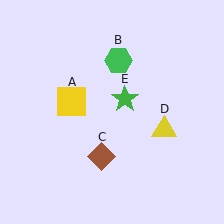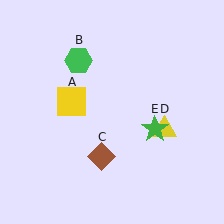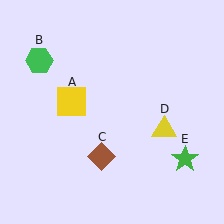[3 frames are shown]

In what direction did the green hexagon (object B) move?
The green hexagon (object B) moved left.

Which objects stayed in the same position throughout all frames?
Yellow square (object A) and brown diamond (object C) and yellow triangle (object D) remained stationary.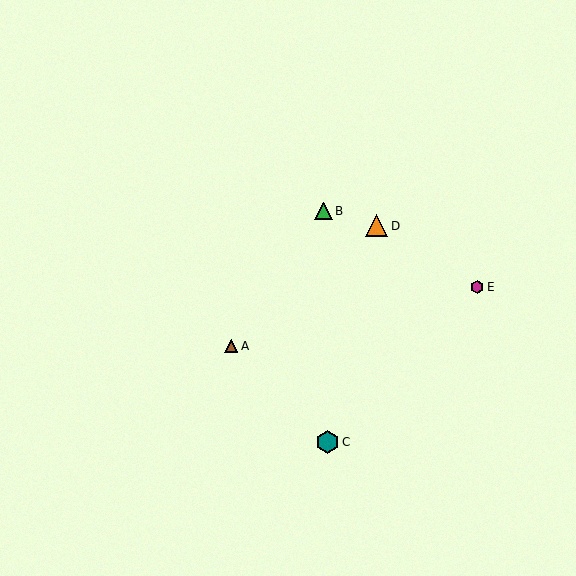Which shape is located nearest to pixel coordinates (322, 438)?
The teal hexagon (labeled C) at (328, 442) is nearest to that location.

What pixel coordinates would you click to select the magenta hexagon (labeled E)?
Click at (477, 287) to select the magenta hexagon E.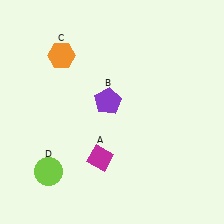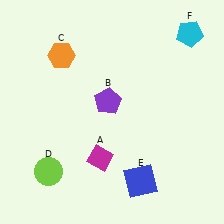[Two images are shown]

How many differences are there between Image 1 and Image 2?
There are 2 differences between the two images.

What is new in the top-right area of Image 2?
A cyan pentagon (F) was added in the top-right area of Image 2.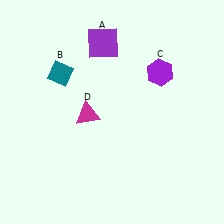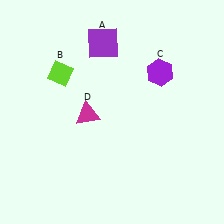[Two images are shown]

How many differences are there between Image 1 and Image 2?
There is 1 difference between the two images.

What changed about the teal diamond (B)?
In Image 1, B is teal. In Image 2, it changed to lime.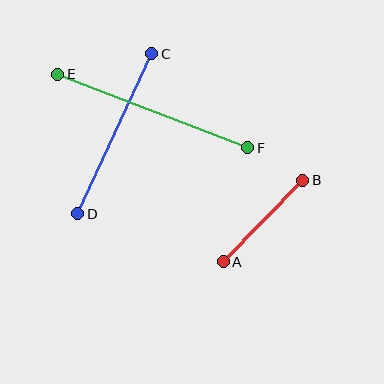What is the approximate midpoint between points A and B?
The midpoint is at approximately (263, 221) pixels.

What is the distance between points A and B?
The distance is approximately 114 pixels.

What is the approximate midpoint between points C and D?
The midpoint is at approximately (115, 134) pixels.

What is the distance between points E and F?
The distance is approximately 204 pixels.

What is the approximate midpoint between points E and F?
The midpoint is at approximately (153, 111) pixels.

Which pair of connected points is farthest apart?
Points E and F are farthest apart.